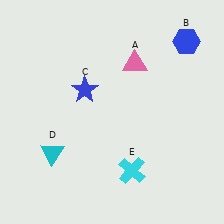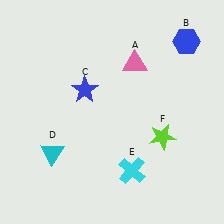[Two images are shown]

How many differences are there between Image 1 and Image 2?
There is 1 difference between the two images.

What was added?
A lime star (F) was added in Image 2.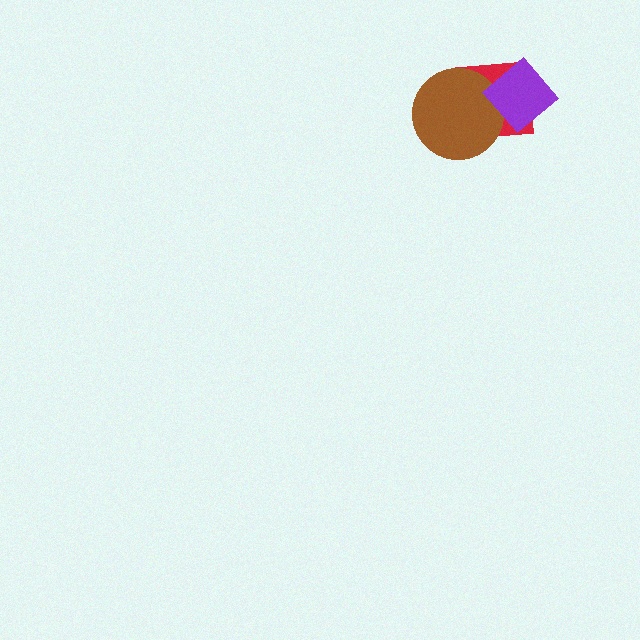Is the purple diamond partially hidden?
No, no other shape covers it.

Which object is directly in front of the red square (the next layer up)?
The brown circle is directly in front of the red square.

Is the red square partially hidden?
Yes, it is partially covered by another shape.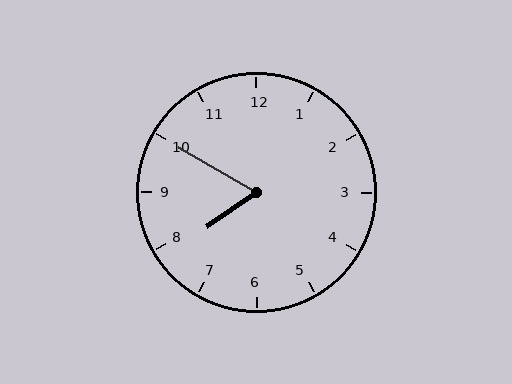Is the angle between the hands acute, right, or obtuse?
It is acute.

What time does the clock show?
7:50.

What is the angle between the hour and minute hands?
Approximately 65 degrees.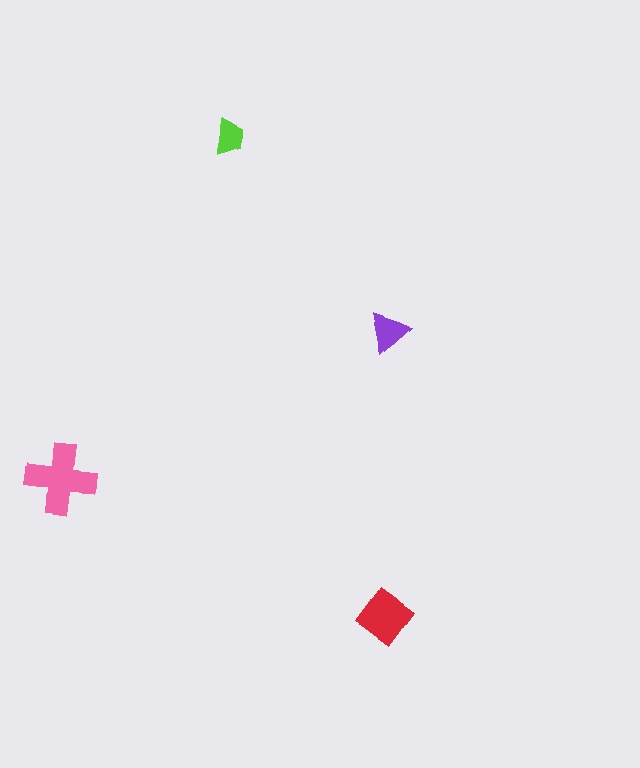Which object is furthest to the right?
The red diamond is rightmost.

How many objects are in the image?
There are 4 objects in the image.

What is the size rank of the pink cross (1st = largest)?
1st.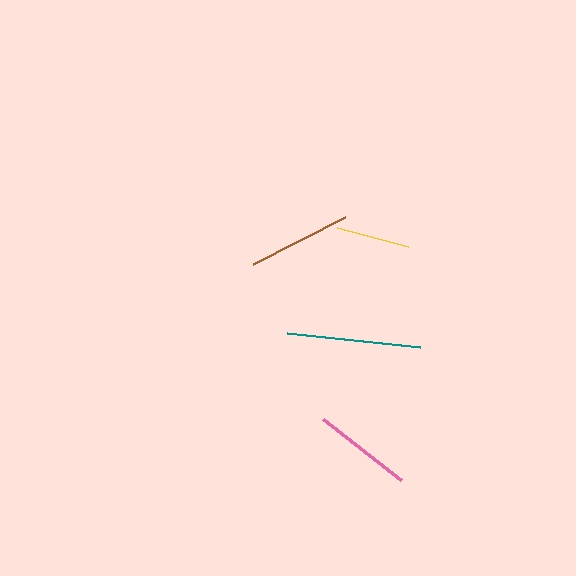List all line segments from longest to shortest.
From longest to shortest: teal, brown, pink, yellow.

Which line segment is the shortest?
The yellow line is the shortest at approximately 73 pixels.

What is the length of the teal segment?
The teal segment is approximately 134 pixels long.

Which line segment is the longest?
The teal line is the longest at approximately 134 pixels.